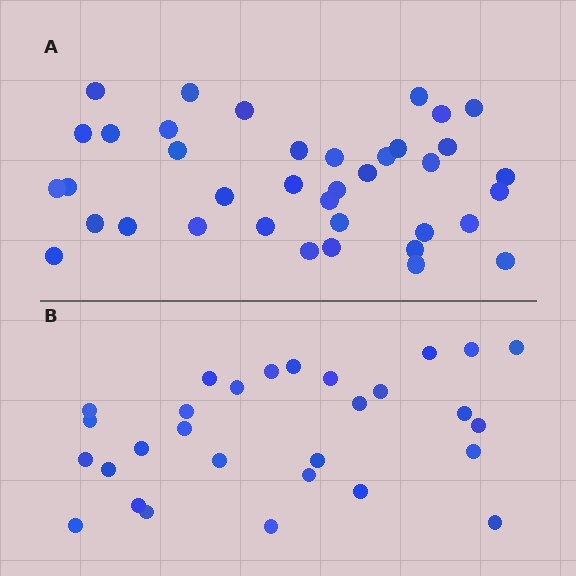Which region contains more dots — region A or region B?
Region A (the top region) has more dots.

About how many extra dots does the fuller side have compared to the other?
Region A has roughly 8 or so more dots than region B.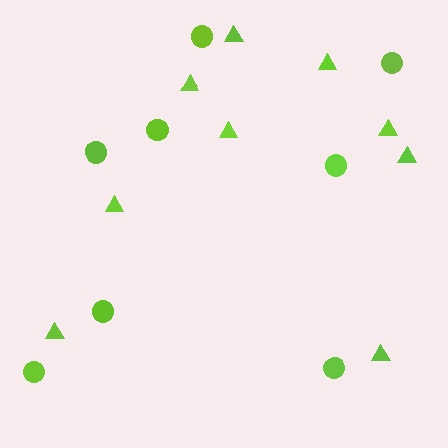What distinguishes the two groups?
There are 2 groups: one group of triangles (9) and one group of circles (8).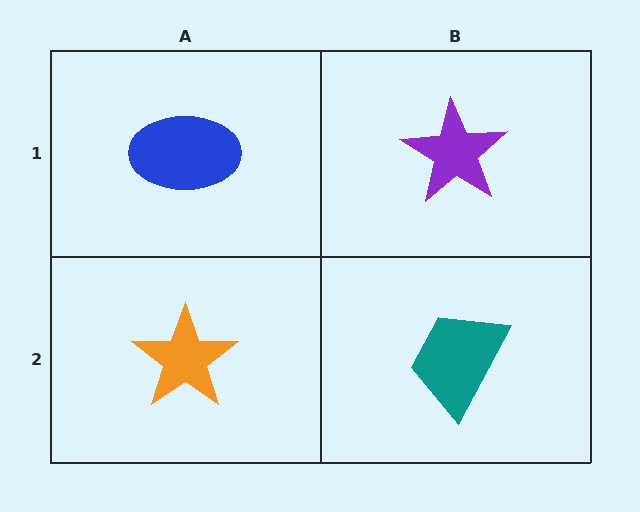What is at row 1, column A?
A blue ellipse.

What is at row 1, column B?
A purple star.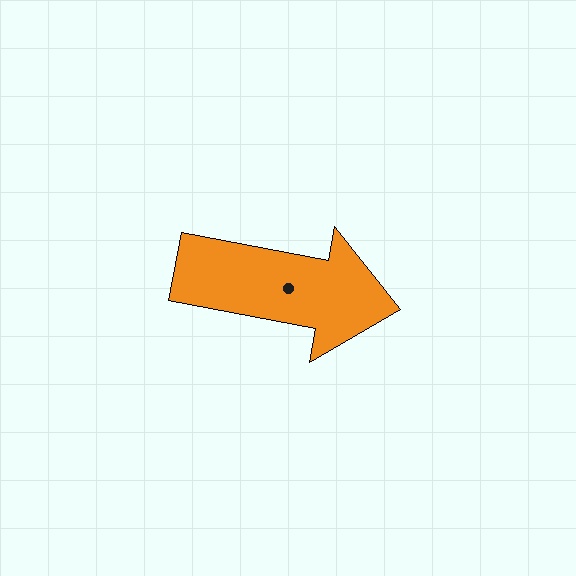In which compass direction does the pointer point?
East.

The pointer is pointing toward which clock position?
Roughly 3 o'clock.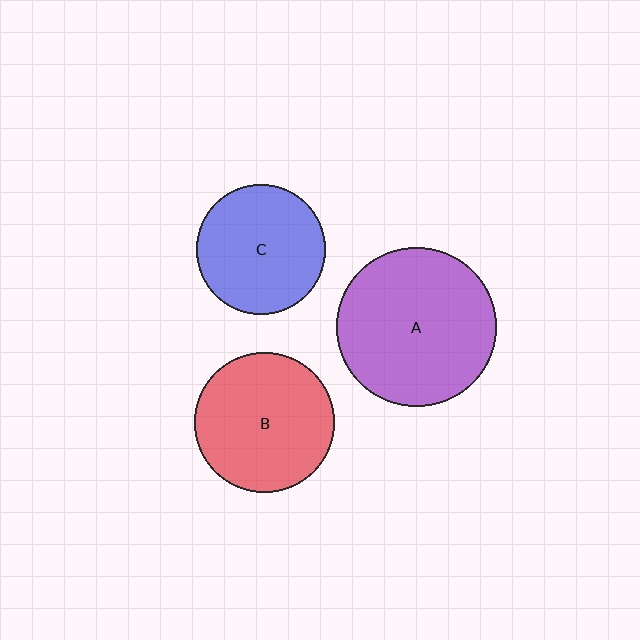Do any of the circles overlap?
No, none of the circles overlap.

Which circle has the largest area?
Circle A (purple).